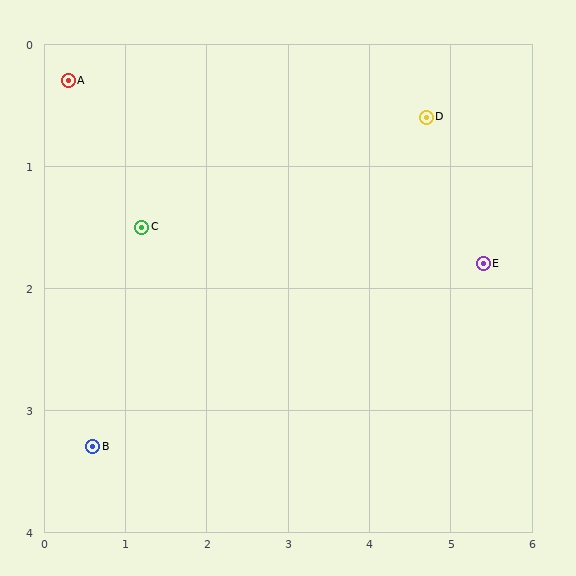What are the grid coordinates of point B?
Point B is at approximately (0.6, 3.3).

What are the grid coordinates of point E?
Point E is at approximately (5.4, 1.8).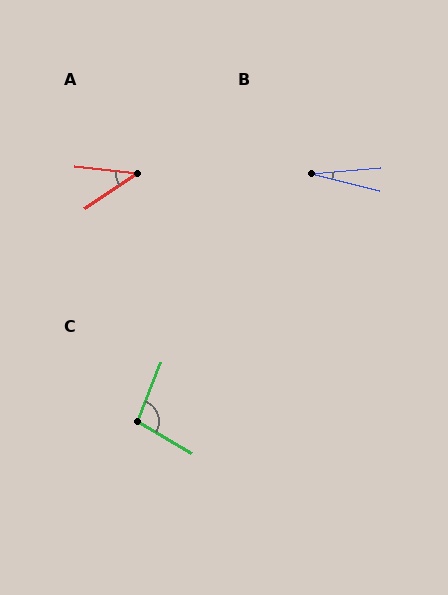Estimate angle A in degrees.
Approximately 41 degrees.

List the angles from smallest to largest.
B (19°), A (41°), C (98°).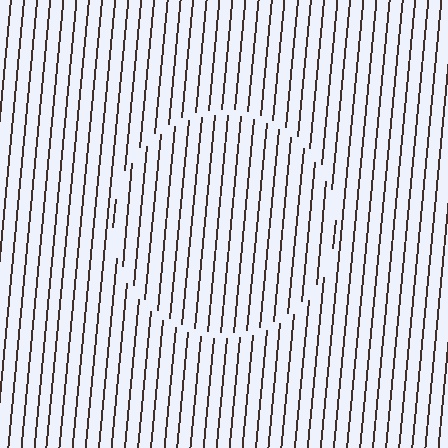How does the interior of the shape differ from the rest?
The interior of the shape contains the same grating, shifted by half a period — the contour is defined by the phase discontinuity where line-ends from the inner and outer gratings abut.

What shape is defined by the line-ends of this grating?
An illusory circle. The interior of the shape contains the same grating, shifted by half a period — the contour is defined by the phase discontinuity where line-ends from the inner and outer gratings abut.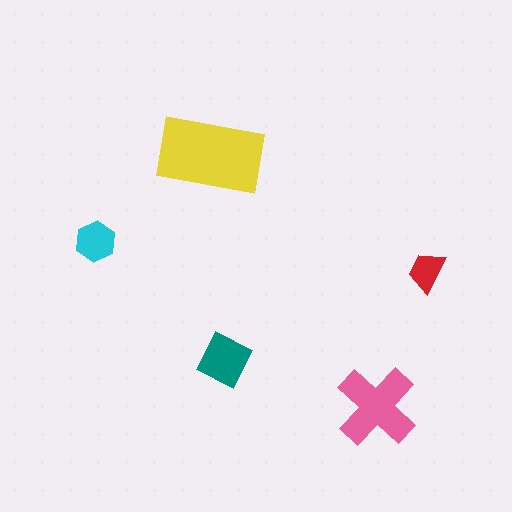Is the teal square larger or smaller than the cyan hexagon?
Larger.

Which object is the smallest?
The red trapezoid.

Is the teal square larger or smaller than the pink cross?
Smaller.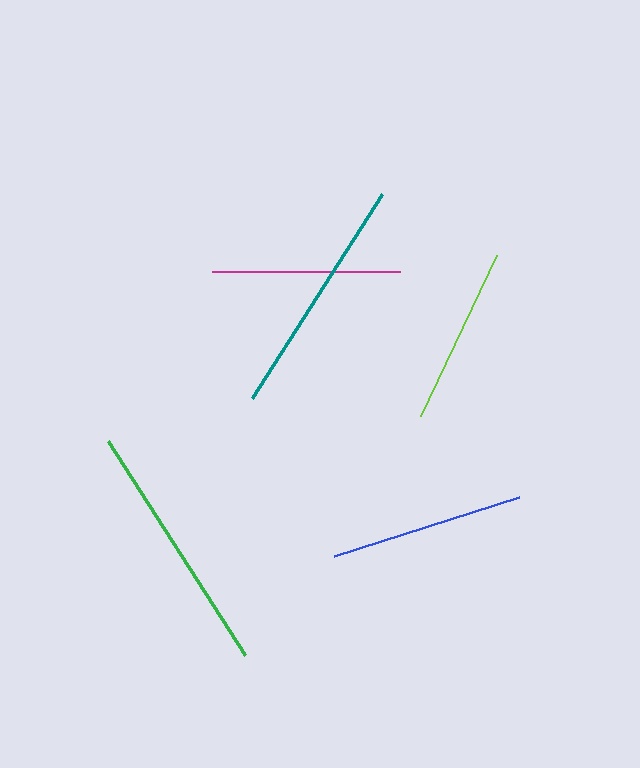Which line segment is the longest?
The green line is the longest at approximately 253 pixels.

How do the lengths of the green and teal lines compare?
The green and teal lines are approximately the same length.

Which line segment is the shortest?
The lime line is the shortest at approximately 178 pixels.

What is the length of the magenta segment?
The magenta segment is approximately 188 pixels long.